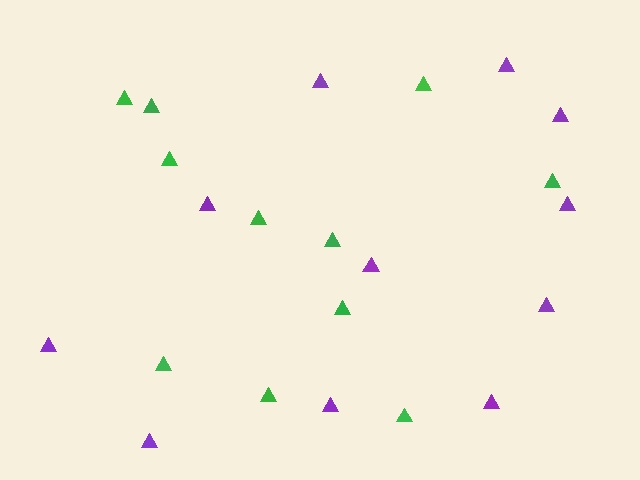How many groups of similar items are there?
There are 2 groups: one group of purple triangles (11) and one group of green triangles (11).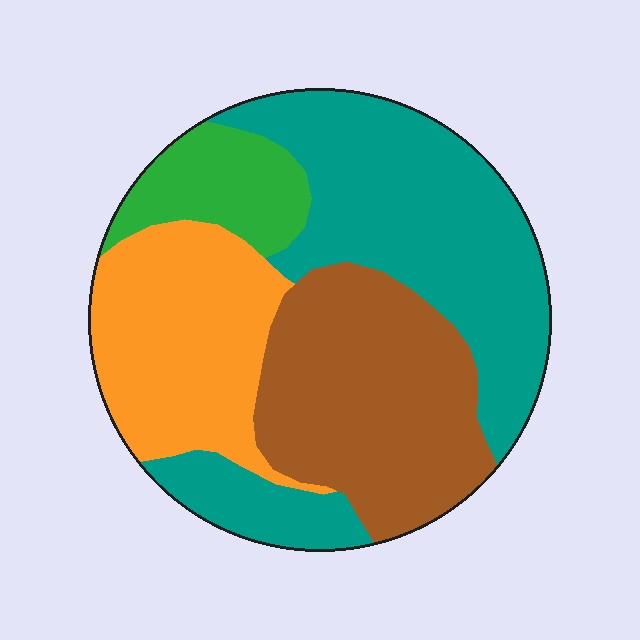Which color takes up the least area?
Green, at roughly 10%.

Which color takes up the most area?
Teal, at roughly 40%.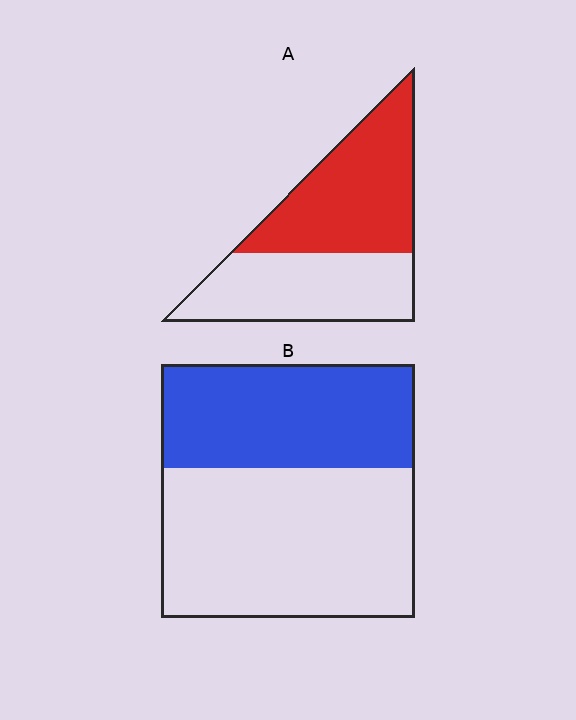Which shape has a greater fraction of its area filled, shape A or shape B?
Shape A.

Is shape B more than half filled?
No.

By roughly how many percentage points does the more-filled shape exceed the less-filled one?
By roughly 10 percentage points (A over B).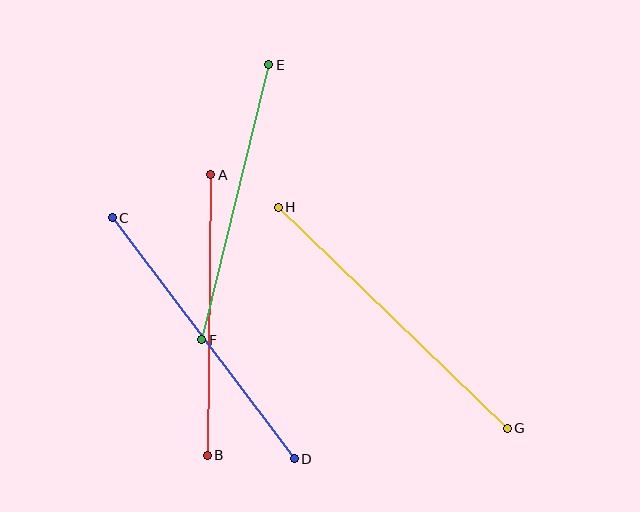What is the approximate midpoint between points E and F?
The midpoint is at approximately (235, 202) pixels.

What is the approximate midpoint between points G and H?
The midpoint is at approximately (393, 318) pixels.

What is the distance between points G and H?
The distance is approximately 318 pixels.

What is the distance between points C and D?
The distance is approximately 302 pixels.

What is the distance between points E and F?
The distance is approximately 283 pixels.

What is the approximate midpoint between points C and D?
The midpoint is at approximately (203, 338) pixels.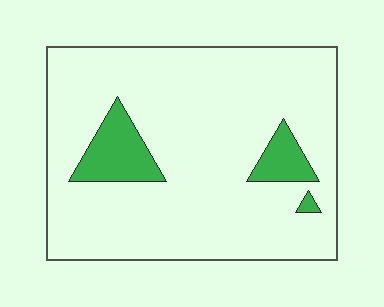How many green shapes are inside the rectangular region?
3.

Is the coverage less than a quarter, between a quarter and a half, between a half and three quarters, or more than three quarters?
Less than a quarter.